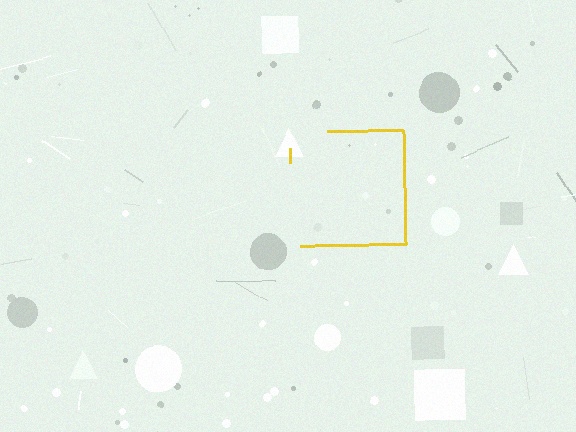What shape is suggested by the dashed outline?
The dashed outline suggests a square.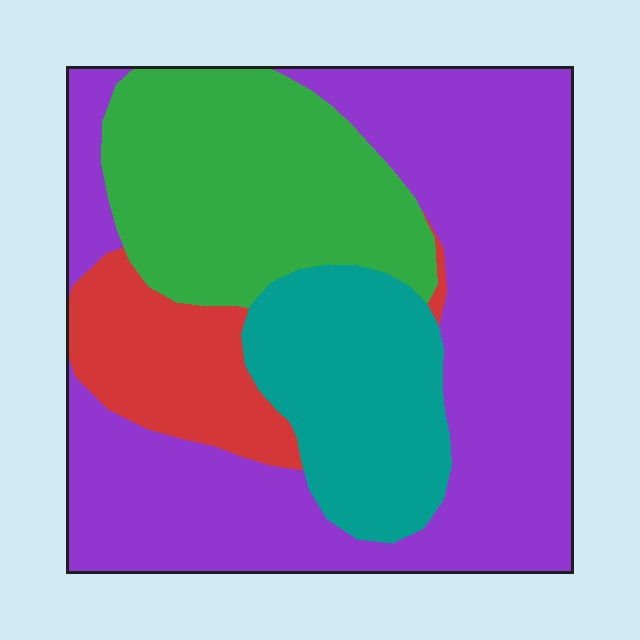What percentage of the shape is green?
Green covers roughly 25% of the shape.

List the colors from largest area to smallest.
From largest to smallest: purple, green, teal, red.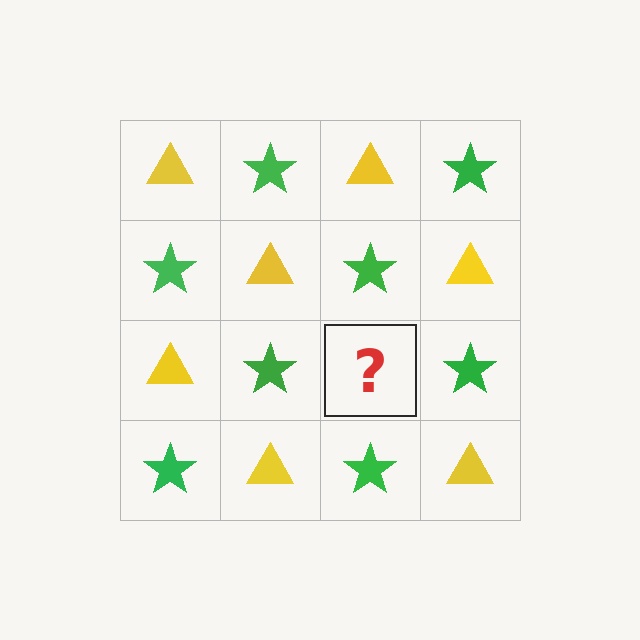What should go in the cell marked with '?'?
The missing cell should contain a yellow triangle.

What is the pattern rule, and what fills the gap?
The rule is that it alternates yellow triangle and green star in a checkerboard pattern. The gap should be filled with a yellow triangle.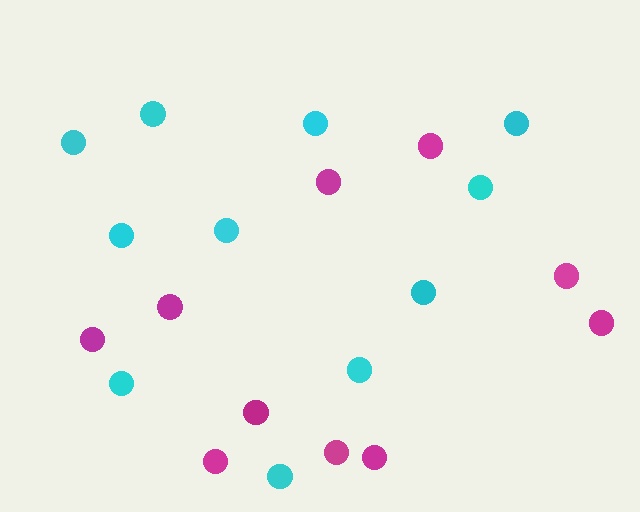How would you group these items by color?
There are 2 groups: one group of cyan circles (11) and one group of magenta circles (10).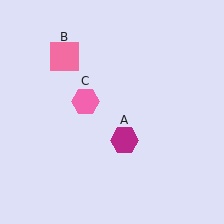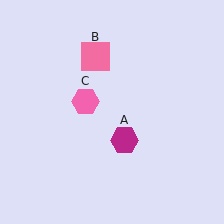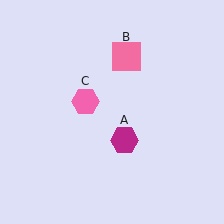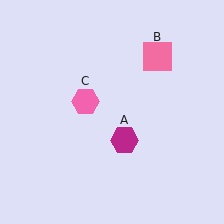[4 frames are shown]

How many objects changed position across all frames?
1 object changed position: pink square (object B).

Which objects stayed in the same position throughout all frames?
Magenta hexagon (object A) and pink hexagon (object C) remained stationary.